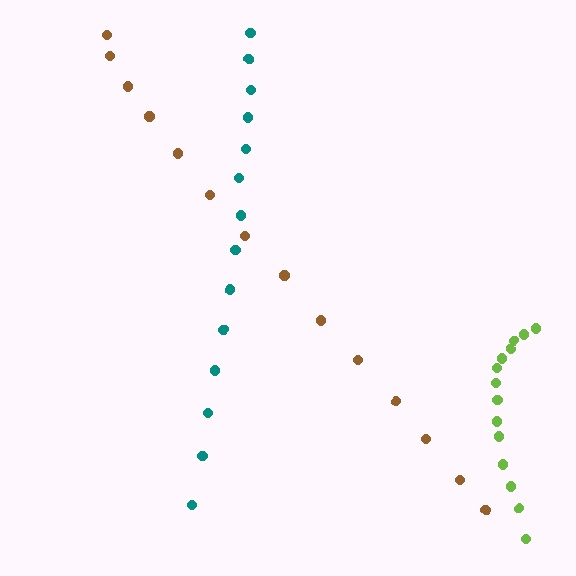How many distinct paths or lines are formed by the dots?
There are 3 distinct paths.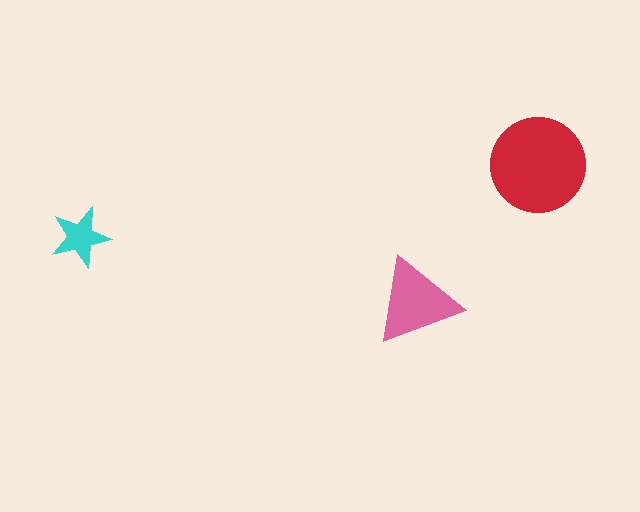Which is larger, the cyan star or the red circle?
The red circle.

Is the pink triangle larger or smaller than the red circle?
Smaller.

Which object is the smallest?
The cyan star.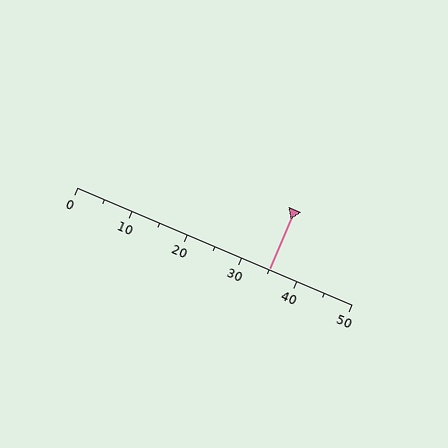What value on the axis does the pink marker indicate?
The marker indicates approximately 35.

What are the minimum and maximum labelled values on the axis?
The axis runs from 0 to 50.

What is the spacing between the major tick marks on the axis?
The major ticks are spaced 10 apart.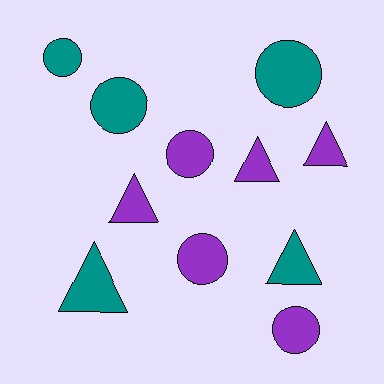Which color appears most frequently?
Purple, with 6 objects.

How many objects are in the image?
There are 11 objects.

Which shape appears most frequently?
Circle, with 6 objects.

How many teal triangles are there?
There are 2 teal triangles.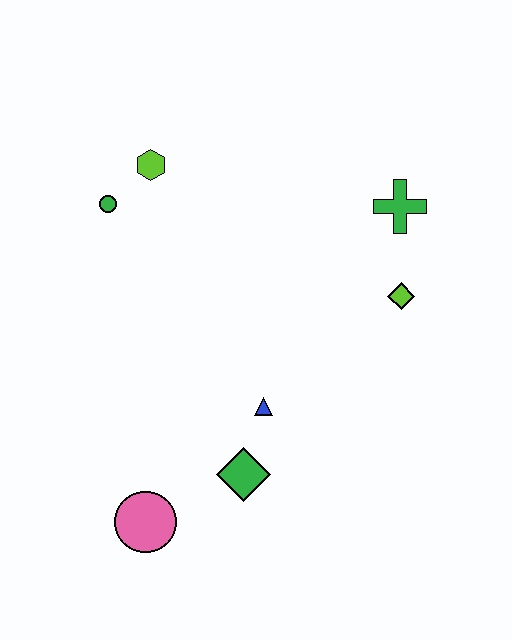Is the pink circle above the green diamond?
No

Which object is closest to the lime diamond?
The green cross is closest to the lime diamond.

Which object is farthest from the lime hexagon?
The pink circle is farthest from the lime hexagon.